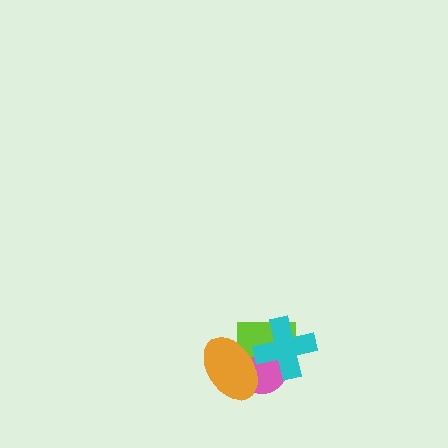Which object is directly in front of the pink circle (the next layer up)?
The lime rectangle is directly in front of the pink circle.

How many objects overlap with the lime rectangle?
3 objects overlap with the lime rectangle.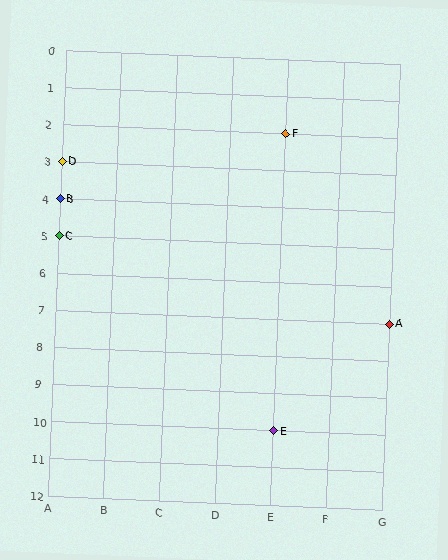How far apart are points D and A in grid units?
Points D and A are 6 columns and 4 rows apart (about 7.2 grid units diagonally).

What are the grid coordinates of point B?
Point B is at grid coordinates (A, 4).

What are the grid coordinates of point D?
Point D is at grid coordinates (A, 3).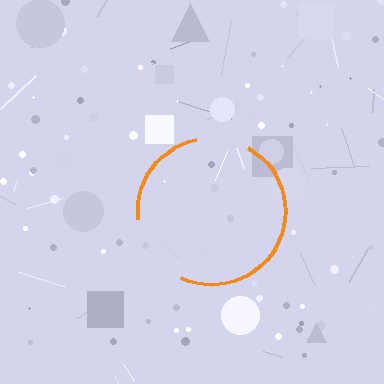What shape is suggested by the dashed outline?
The dashed outline suggests a circle.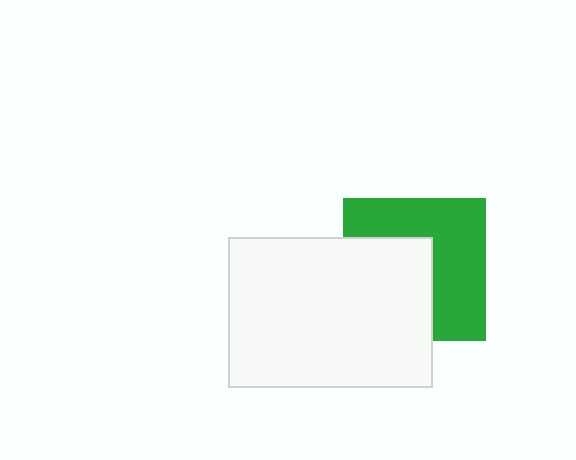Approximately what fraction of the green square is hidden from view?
Roughly 46% of the green square is hidden behind the white rectangle.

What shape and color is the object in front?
The object in front is a white rectangle.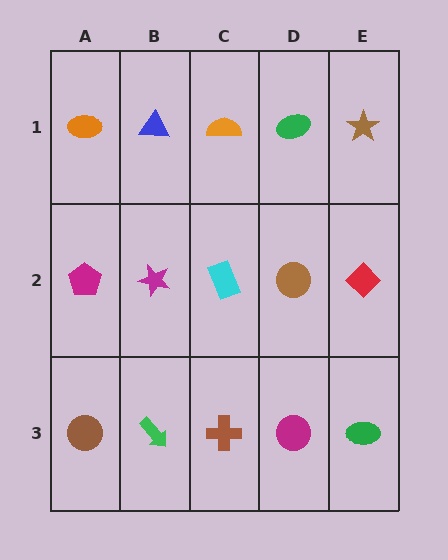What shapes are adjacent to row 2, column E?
A brown star (row 1, column E), a green ellipse (row 3, column E), a brown circle (row 2, column D).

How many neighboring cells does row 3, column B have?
3.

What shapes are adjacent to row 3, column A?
A magenta pentagon (row 2, column A), a green arrow (row 3, column B).